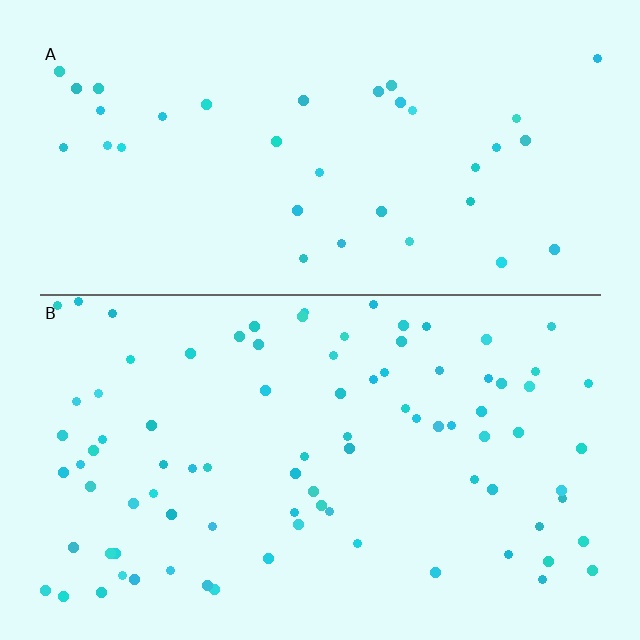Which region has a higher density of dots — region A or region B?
B (the bottom).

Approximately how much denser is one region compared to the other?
Approximately 2.4× — region B over region A.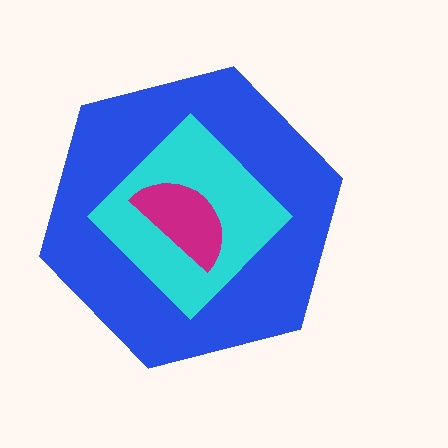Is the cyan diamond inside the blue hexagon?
Yes.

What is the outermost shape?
The blue hexagon.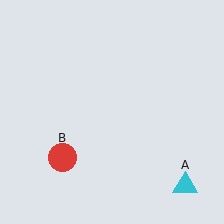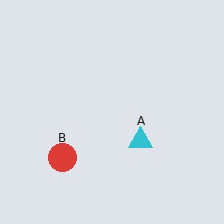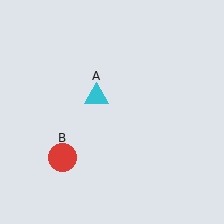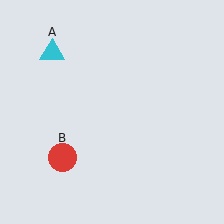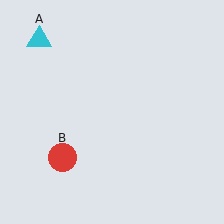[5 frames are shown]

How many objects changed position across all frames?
1 object changed position: cyan triangle (object A).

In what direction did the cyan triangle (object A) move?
The cyan triangle (object A) moved up and to the left.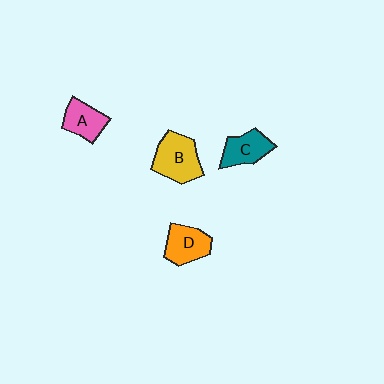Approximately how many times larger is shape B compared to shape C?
Approximately 1.3 times.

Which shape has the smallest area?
Shape A (pink).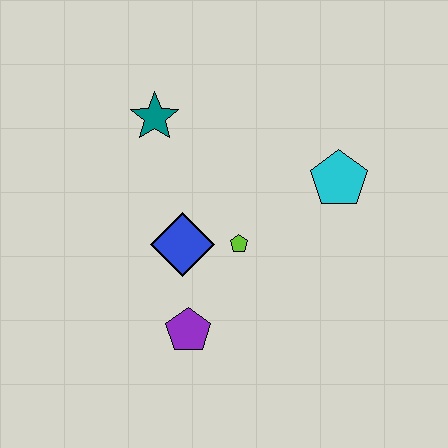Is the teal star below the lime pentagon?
No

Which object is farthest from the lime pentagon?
The teal star is farthest from the lime pentagon.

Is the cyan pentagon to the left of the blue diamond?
No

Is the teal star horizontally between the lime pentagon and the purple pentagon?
No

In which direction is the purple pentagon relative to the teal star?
The purple pentagon is below the teal star.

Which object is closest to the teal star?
The blue diamond is closest to the teal star.